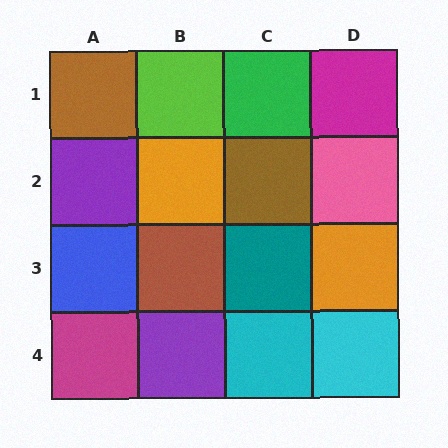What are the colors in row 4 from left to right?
Magenta, purple, cyan, cyan.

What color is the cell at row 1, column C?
Green.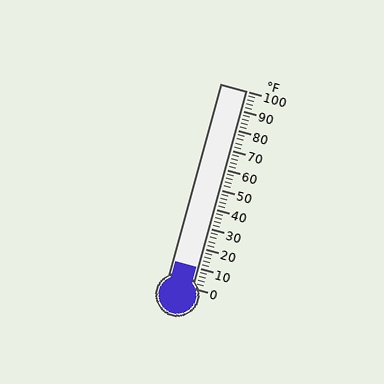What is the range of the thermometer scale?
The thermometer scale ranges from 0°F to 100°F.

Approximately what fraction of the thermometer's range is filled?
The thermometer is filled to approximately 10% of its range.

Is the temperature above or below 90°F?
The temperature is below 90°F.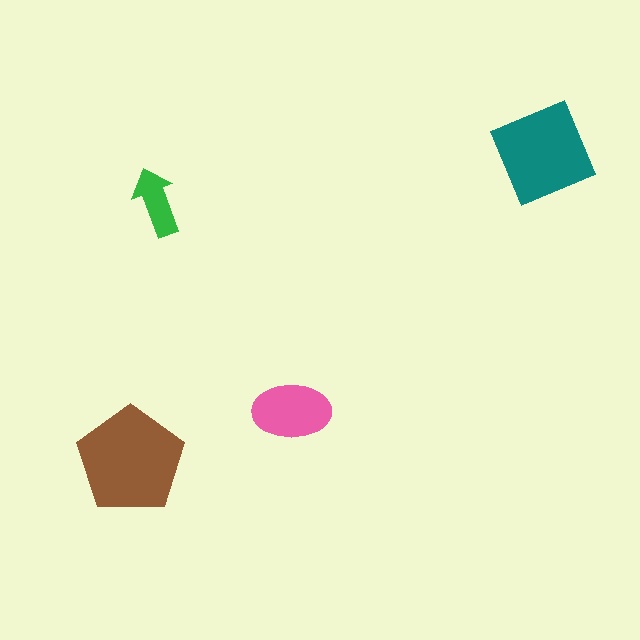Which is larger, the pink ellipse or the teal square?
The teal square.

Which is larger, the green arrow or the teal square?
The teal square.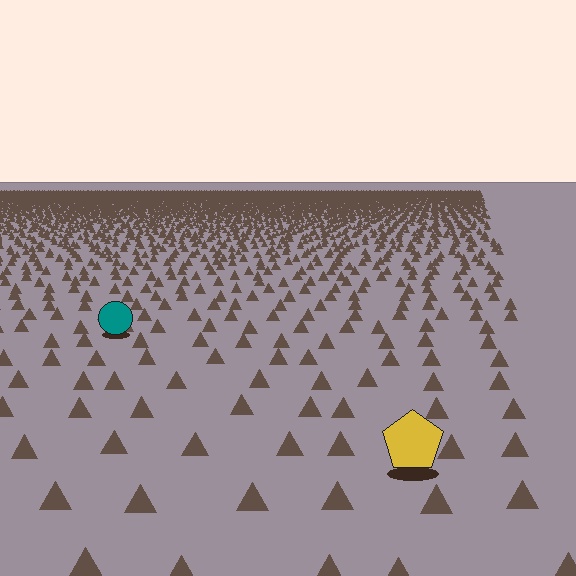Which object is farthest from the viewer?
The teal circle is farthest from the viewer. It appears smaller and the ground texture around it is denser.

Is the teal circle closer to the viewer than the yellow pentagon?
No. The yellow pentagon is closer — you can tell from the texture gradient: the ground texture is coarser near it.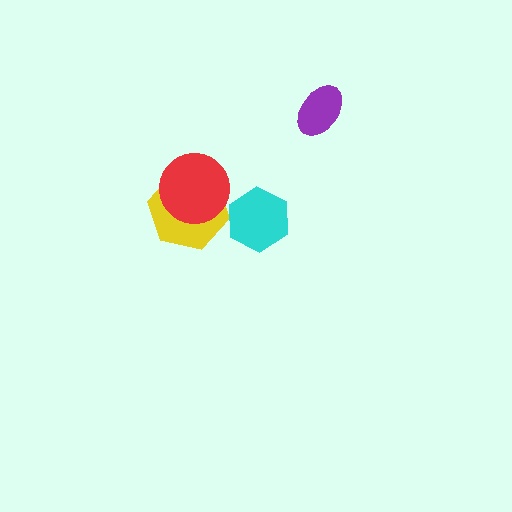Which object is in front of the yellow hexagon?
The red circle is in front of the yellow hexagon.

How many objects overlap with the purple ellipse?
0 objects overlap with the purple ellipse.